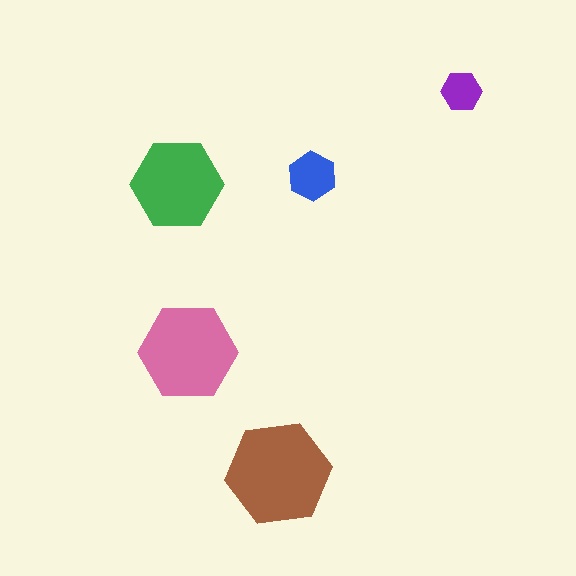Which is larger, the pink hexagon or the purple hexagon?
The pink one.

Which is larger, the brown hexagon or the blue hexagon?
The brown one.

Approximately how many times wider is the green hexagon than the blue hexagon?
About 2 times wider.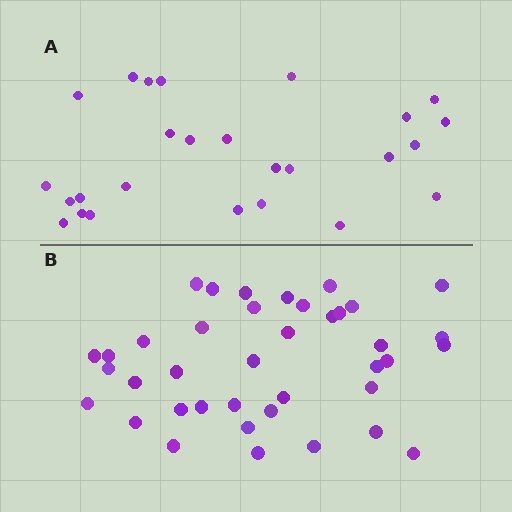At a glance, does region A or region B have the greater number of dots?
Region B (the bottom region) has more dots.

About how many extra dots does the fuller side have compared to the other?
Region B has approximately 15 more dots than region A.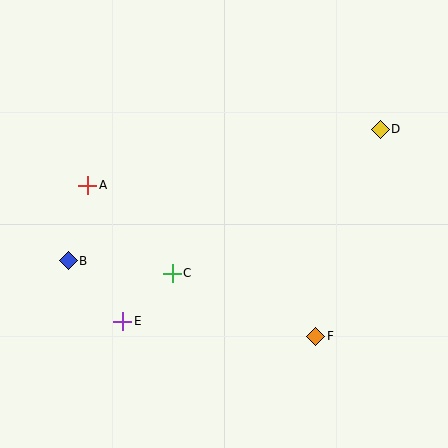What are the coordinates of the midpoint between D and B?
The midpoint between D and B is at (224, 195).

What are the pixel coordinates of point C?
Point C is at (172, 273).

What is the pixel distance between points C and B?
The distance between C and B is 105 pixels.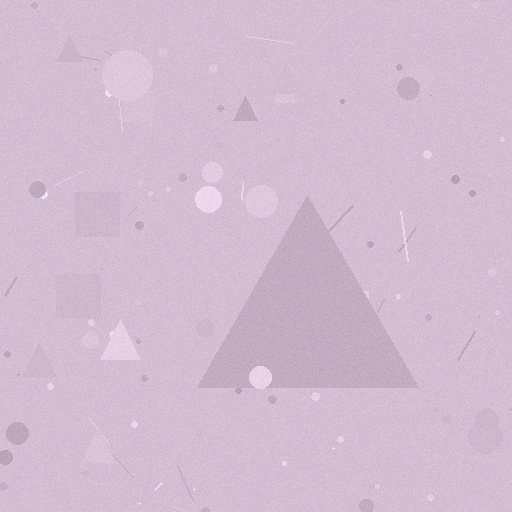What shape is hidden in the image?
A triangle is hidden in the image.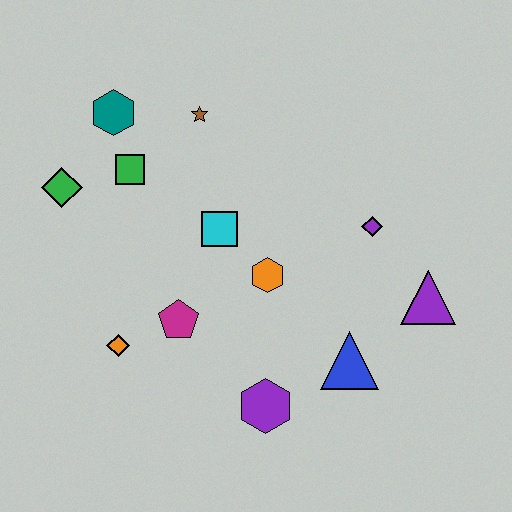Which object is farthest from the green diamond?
The purple triangle is farthest from the green diamond.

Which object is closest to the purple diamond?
The purple triangle is closest to the purple diamond.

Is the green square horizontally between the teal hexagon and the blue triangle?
Yes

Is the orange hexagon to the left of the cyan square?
No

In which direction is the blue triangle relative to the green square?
The blue triangle is to the right of the green square.